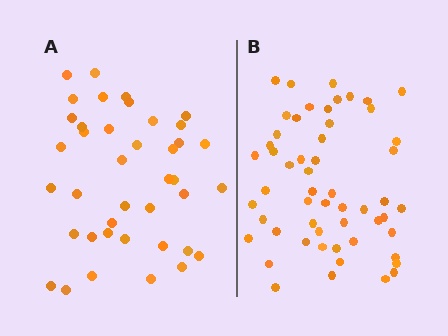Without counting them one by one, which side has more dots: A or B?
Region B (the right region) has more dots.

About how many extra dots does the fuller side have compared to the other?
Region B has approximately 15 more dots than region A.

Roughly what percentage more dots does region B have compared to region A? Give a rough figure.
About 40% more.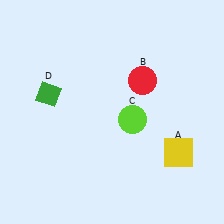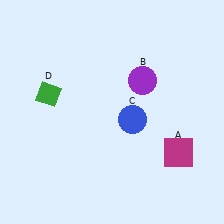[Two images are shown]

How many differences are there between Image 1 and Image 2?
There are 3 differences between the two images.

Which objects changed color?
A changed from yellow to magenta. B changed from red to purple. C changed from lime to blue.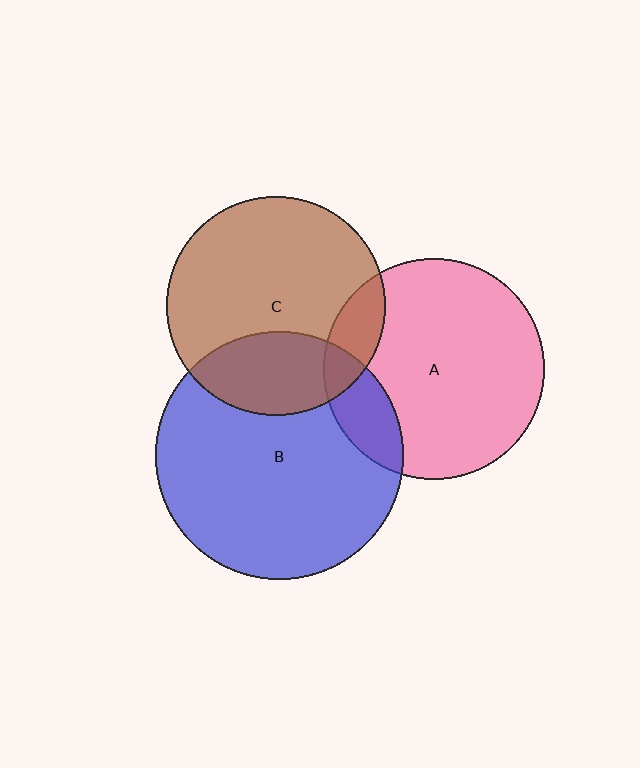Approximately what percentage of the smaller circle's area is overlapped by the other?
Approximately 15%.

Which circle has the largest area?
Circle B (blue).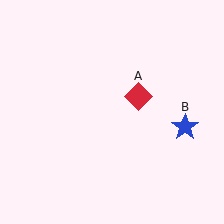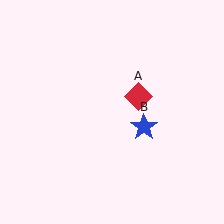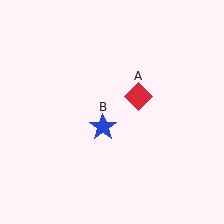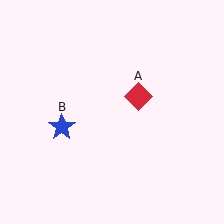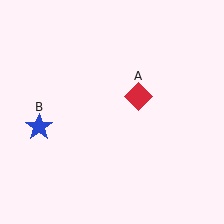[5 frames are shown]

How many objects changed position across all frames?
1 object changed position: blue star (object B).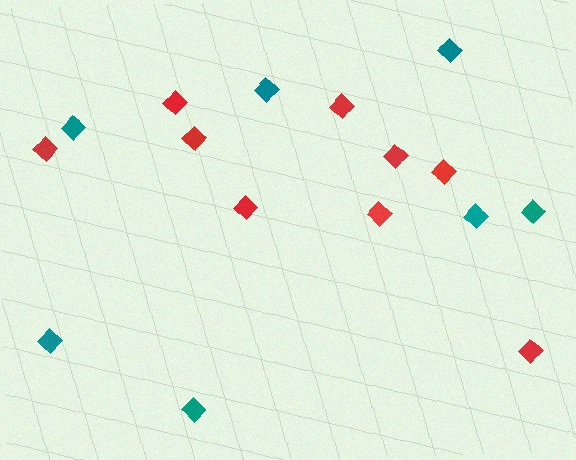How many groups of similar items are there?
There are 2 groups: one group of red diamonds (9) and one group of teal diamonds (7).